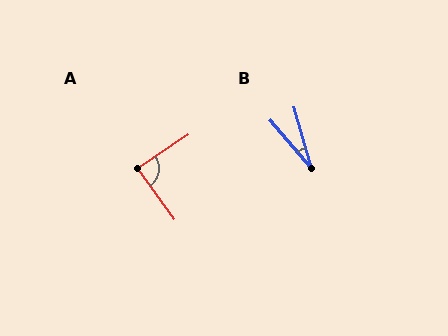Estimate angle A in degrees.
Approximately 87 degrees.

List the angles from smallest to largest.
B (24°), A (87°).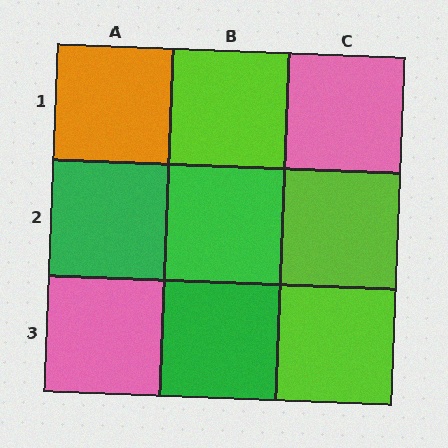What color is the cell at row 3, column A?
Pink.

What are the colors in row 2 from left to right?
Green, green, lime.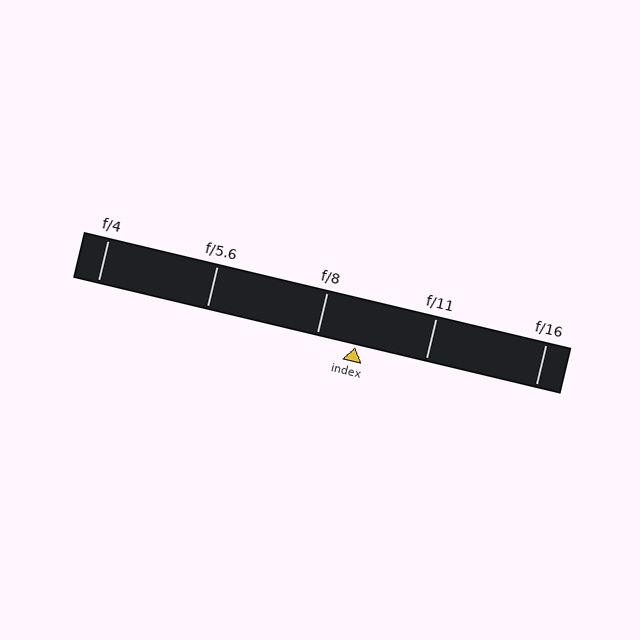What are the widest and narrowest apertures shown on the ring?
The widest aperture shown is f/4 and the narrowest is f/16.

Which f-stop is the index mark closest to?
The index mark is closest to f/8.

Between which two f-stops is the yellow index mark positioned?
The index mark is between f/8 and f/11.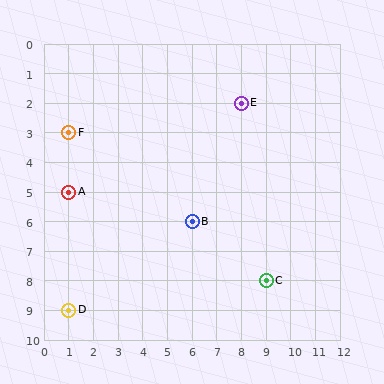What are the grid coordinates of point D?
Point D is at grid coordinates (1, 9).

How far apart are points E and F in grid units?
Points E and F are 7 columns and 1 row apart (about 7.1 grid units diagonally).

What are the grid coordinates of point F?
Point F is at grid coordinates (1, 3).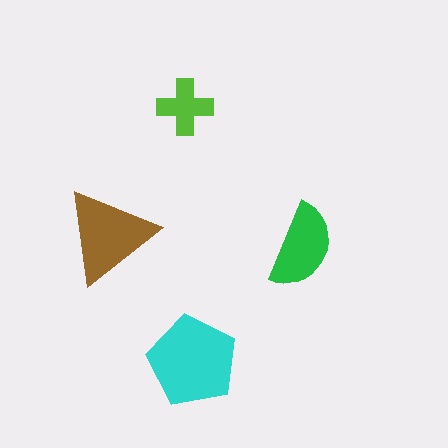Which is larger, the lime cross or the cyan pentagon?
The cyan pentagon.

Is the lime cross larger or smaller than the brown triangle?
Smaller.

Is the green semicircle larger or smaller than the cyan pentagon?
Smaller.